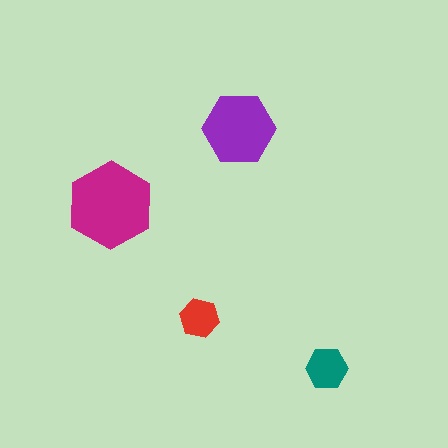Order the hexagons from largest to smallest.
the magenta one, the purple one, the teal one, the red one.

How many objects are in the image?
There are 4 objects in the image.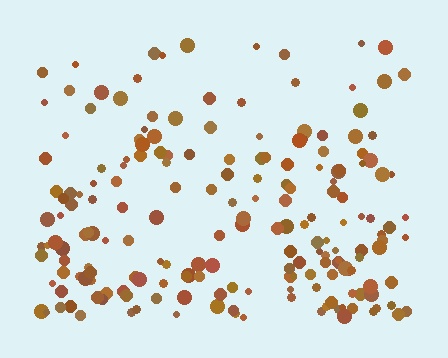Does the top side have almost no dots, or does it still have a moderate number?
Still a moderate number, just noticeably fewer than the bottom.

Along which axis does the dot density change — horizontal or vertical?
Vertical.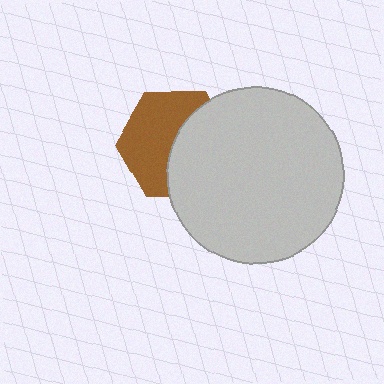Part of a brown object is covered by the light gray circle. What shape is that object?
It is a hexagon.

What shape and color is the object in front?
The object in front is a light gray circle.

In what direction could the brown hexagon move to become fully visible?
The brown hexagon could move left. That would shift it out from behind the light gray circle entirely.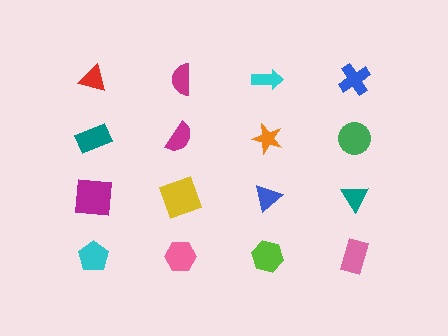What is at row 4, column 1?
A cyan pentagon.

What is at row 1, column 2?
A magenta semicircle.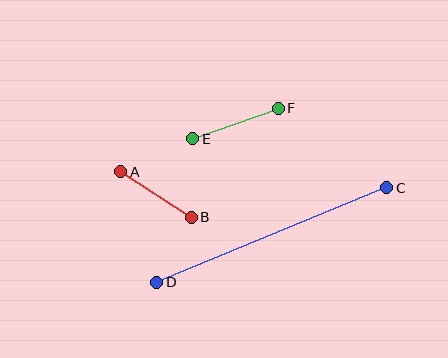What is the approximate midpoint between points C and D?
The midpoint is at approximately (272, 235) pixels.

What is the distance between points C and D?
The distance is approximately 249 pixels.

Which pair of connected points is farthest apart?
Points C and D are farthest apart.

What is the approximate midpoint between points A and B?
The midpoint is at approximately (156, 194) pixels.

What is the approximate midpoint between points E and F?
The midpoint is at approximately (236, 124) pixels.